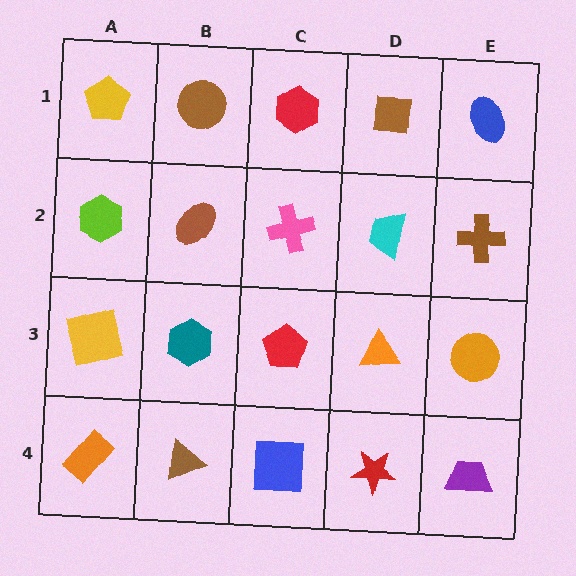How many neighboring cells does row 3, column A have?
3.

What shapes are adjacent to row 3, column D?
A cyan trapezoid (row 2, column D), a red star (row 4, column D), a red pentagon (row 3, column C), an orange circle (row 3, column E).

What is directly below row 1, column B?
A brown ellipse.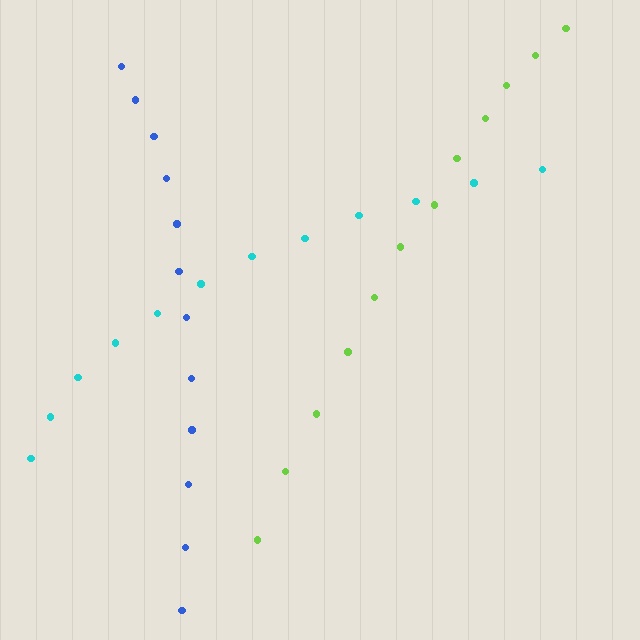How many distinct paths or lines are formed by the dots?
There are 3 distinct paths.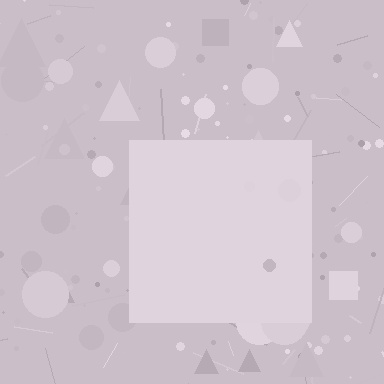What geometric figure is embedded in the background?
A square is embedded in the background.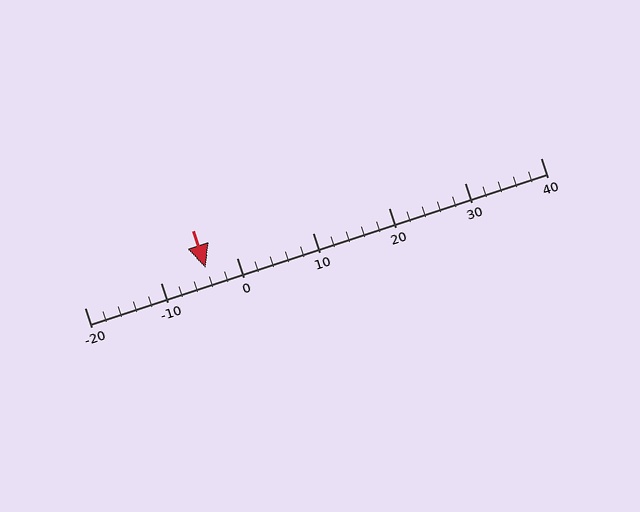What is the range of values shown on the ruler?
The ruler shows values from -20 to 40.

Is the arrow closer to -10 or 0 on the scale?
The arrow is closer to 0.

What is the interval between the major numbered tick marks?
The major tick marks are spaced 10 units apart.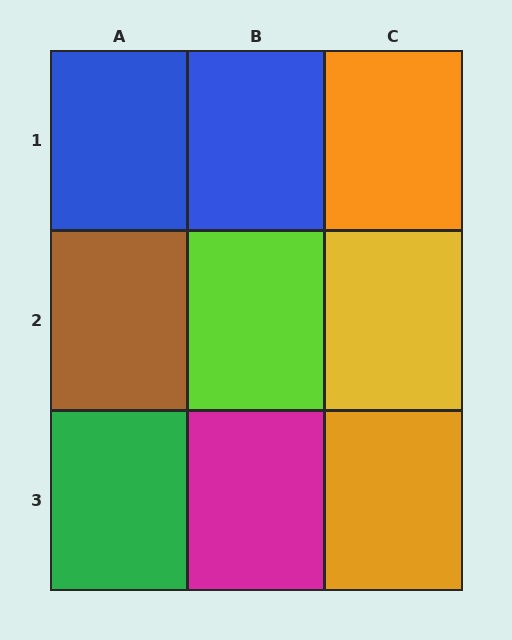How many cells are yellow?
1 cell is yellow.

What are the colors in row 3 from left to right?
Green, magenta, orange.